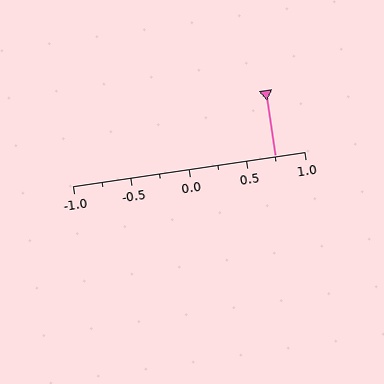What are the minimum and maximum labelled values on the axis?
The axis runs from -1.0 to 1.0.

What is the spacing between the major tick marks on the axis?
The major ticks are spaced 0.5 apart.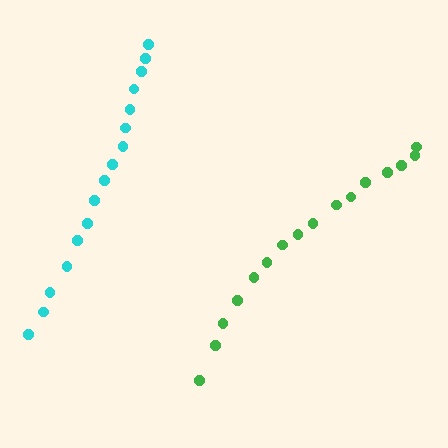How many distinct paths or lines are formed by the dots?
There are 2 distinct paths.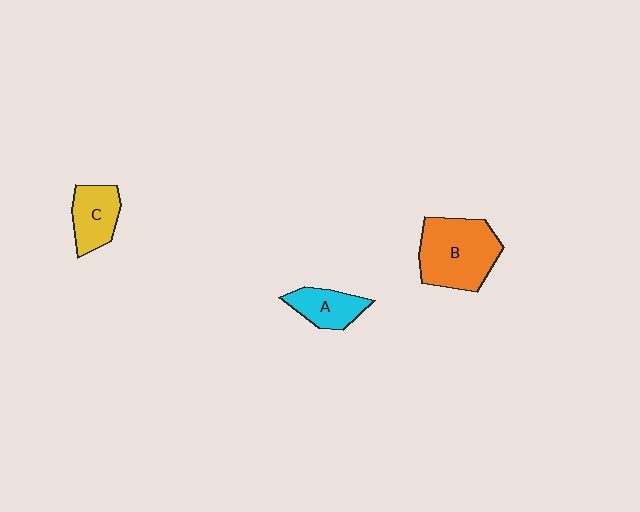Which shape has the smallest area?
Shape A (cyan).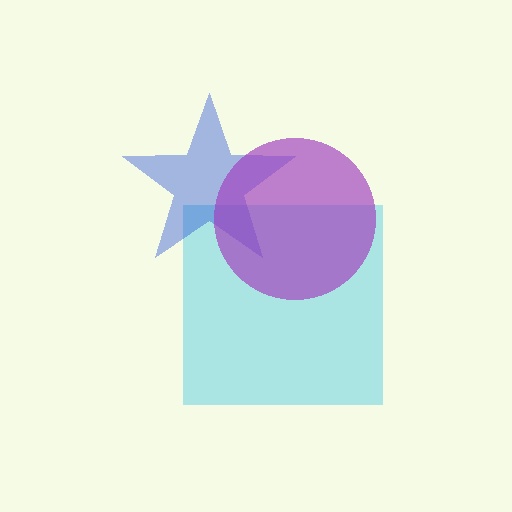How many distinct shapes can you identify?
There are 3 distinct shapes: a cyan square, a blue star, a purple circle.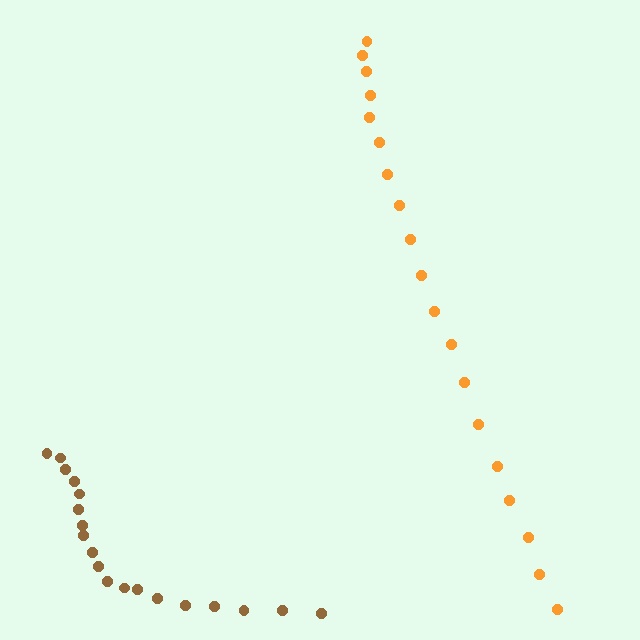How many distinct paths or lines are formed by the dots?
There are 2 distinct paths.